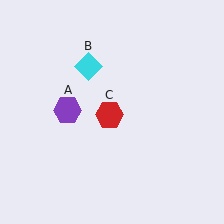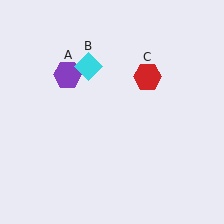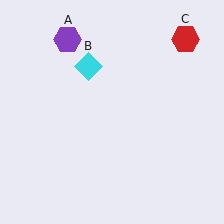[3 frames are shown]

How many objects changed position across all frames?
2 objects changed position: purple hexagon (object A), red hexagon (object C).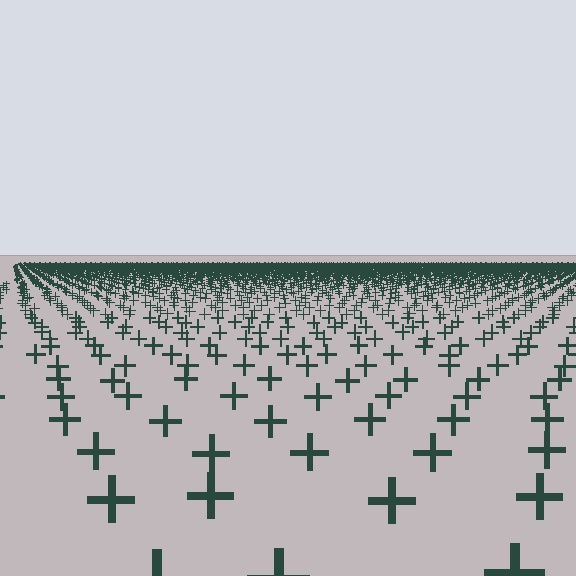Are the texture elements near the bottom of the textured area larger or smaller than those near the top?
Larger. Near the bottom, elements are closer to the viewer and appear at a bigger on-screen size.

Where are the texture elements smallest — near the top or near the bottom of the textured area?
Near the top.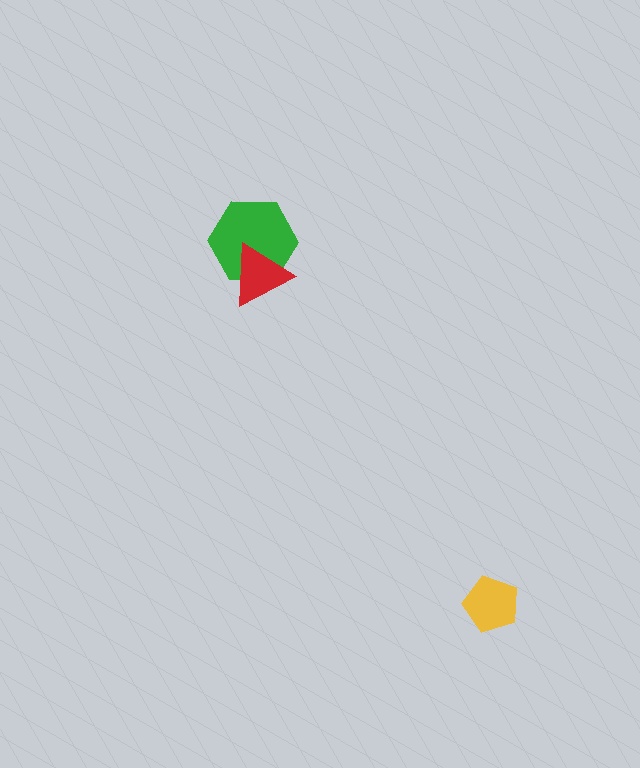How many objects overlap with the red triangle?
1 object overlaps with the red triangle.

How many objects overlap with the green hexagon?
1 object overlaps with the green hexagon.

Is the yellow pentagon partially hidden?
No, no other shape covers it.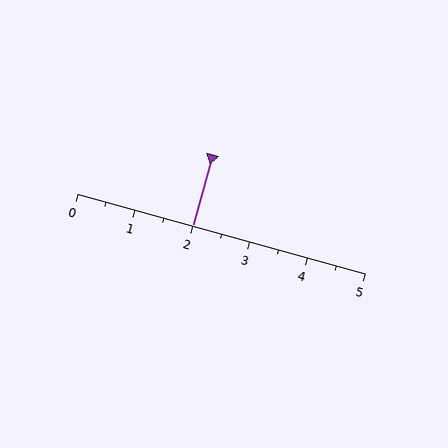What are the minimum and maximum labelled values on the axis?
The axis runs from 0 to 5.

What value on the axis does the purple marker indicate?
The marker indicates approximately 2.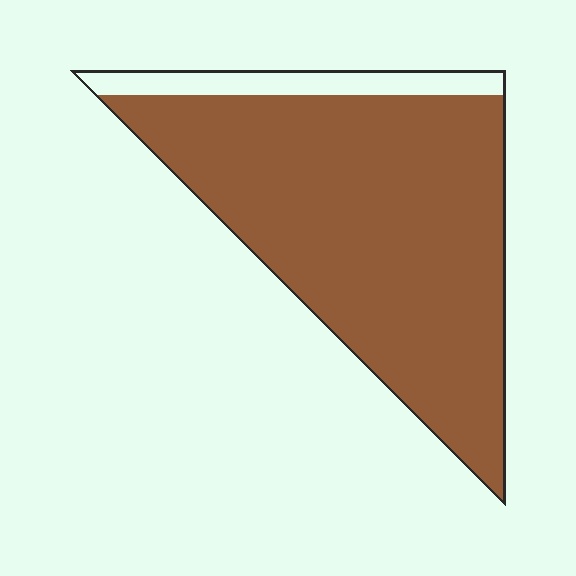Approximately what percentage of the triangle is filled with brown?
Approximately 90%.